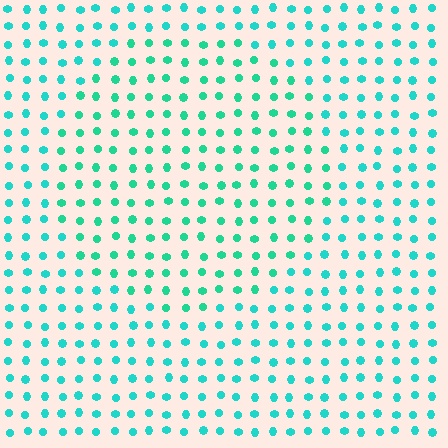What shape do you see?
I see a circle.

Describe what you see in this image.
The image is filled with small cyan elements in a uniform arrangement. A circle-shaped region is visible where the elements are tinted to a slightly different hue, forming a subtle color boundary.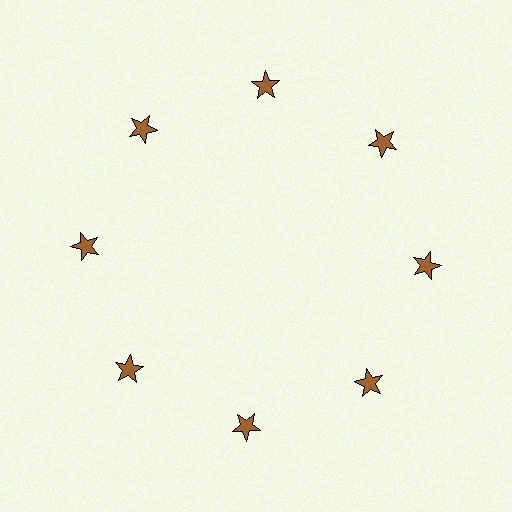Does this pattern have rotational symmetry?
Yes, this pattern has 8-fold rotational symmetry. It looks the same after rotating 45 degrees around the center.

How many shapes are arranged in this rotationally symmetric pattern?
There are 8 shapes, arranged in 8 groups of 1.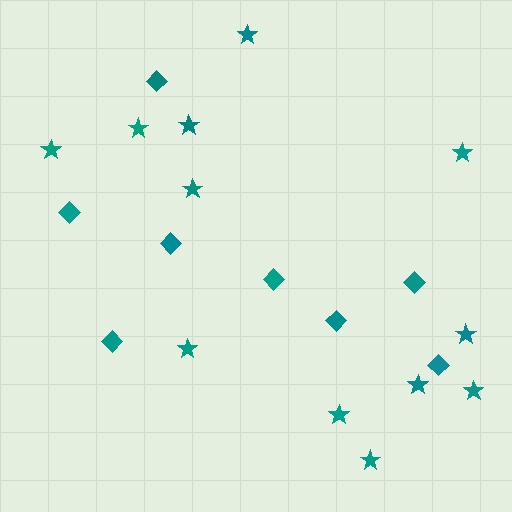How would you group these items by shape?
There are 2 groups: one group of stars (12) and one group of diamonds (8).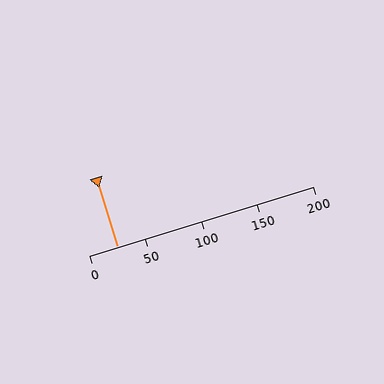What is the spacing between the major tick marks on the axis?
The major ticks are spaced 50 apart.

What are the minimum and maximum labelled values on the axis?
The axis runs from 0 to 200.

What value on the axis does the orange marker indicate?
The marker indicates approximately 25.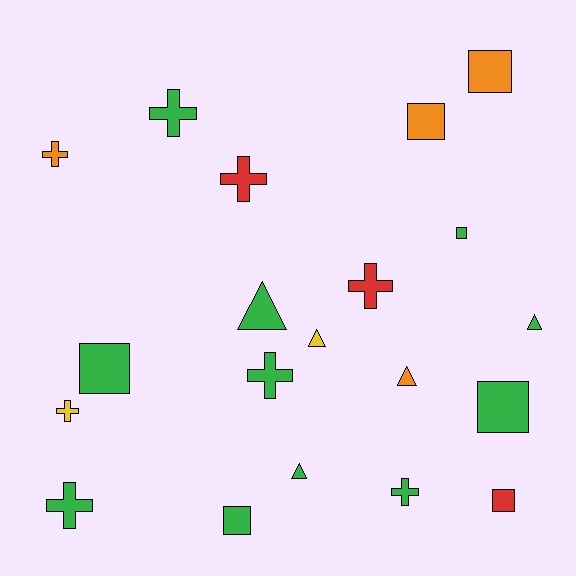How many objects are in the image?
There are 20 objects.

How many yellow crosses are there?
There is 1 yellow cross.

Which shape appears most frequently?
Cross, with 8 objects.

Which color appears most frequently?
Green, with 11 objects.